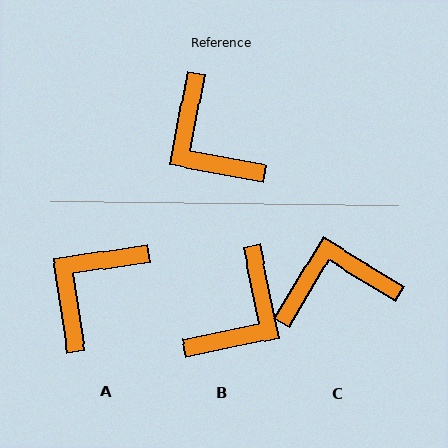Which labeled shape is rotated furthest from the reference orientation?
B, about 112 degrees away.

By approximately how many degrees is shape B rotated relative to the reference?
Approximately 112 degrees counter-clockwise.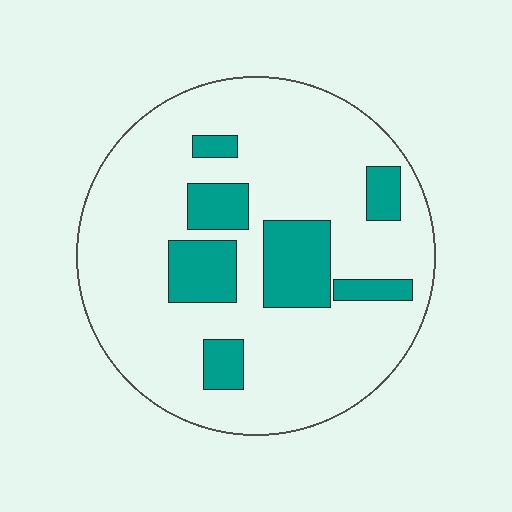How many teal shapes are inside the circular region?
7.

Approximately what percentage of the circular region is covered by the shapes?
Approximately 20%.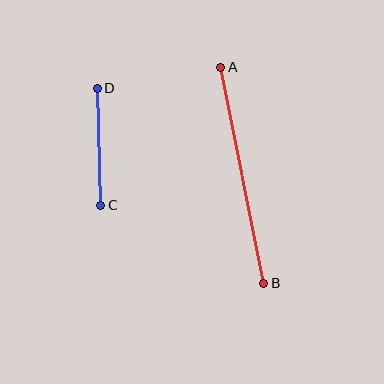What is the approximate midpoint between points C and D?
The midpoint is at approximately (99, 147) pixels.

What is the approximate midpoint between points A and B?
The midpoint is at approximately (242, 175) pixels.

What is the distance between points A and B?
The distance is approximately 221 pixels.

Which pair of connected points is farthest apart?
Points A and B are farthest apart.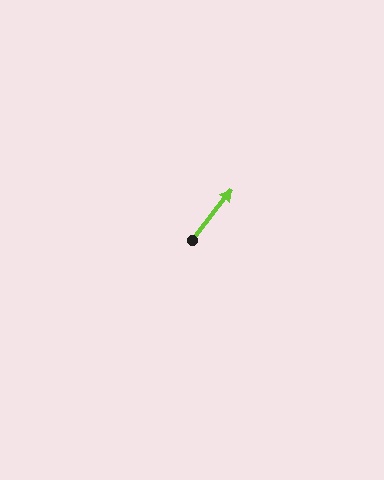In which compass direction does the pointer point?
Northeast.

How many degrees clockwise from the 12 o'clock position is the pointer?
Approximately 38 degrees.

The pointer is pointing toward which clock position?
Roughly 1 o'clock.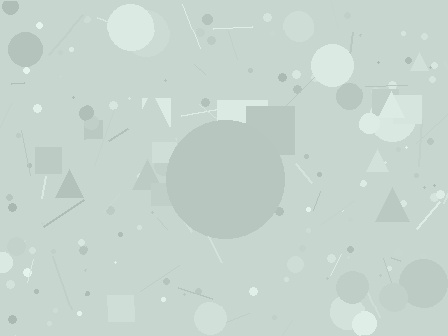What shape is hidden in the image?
A circle is hidden in the image.